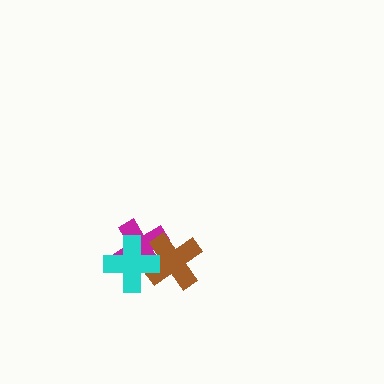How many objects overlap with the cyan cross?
2 objects overlap with the cyan cross.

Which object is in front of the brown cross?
The cyan cross is in front of the brown cross.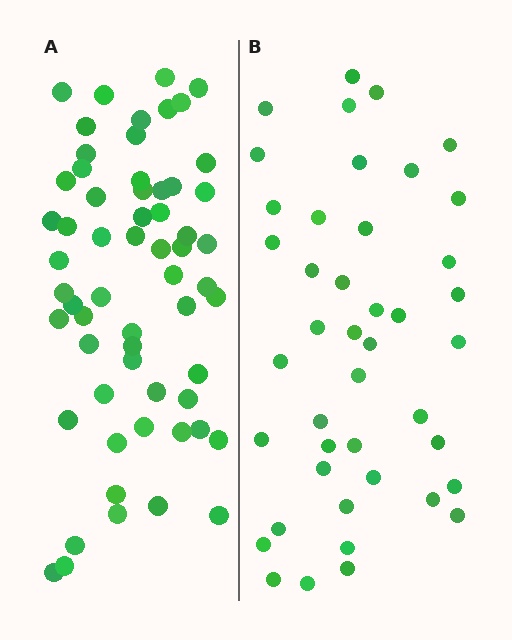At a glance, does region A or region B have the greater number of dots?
Region A (the left region) has more dots.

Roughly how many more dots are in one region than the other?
Region A has approximately 15 more dots than region B.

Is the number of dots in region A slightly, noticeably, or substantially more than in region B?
Region A has noticeably more, but not dramatically so. The ratio is roughly 1.4 to 1.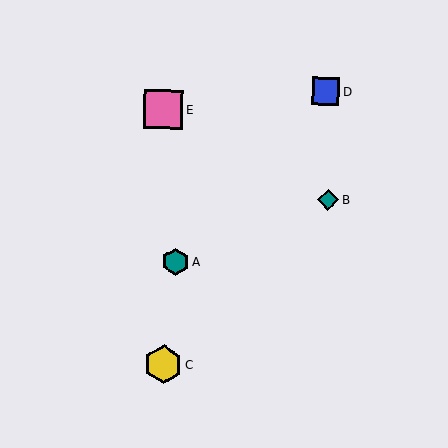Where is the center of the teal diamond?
The center of the teal diamond is at (328, 200).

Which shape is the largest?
The pink square (labeled E) is the largest.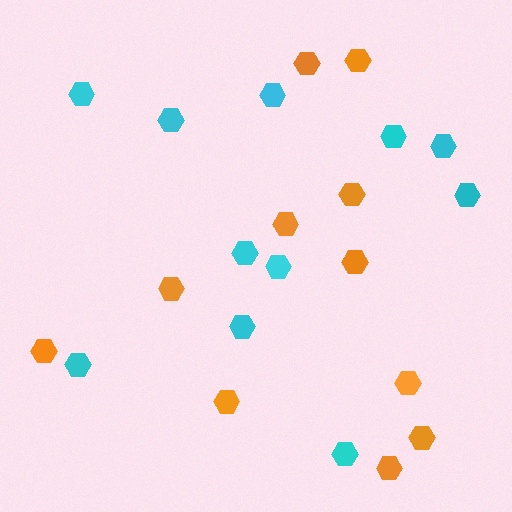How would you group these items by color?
There are 2 groups: one group of orange hexagons (11) and one group of cyan hexagons (11).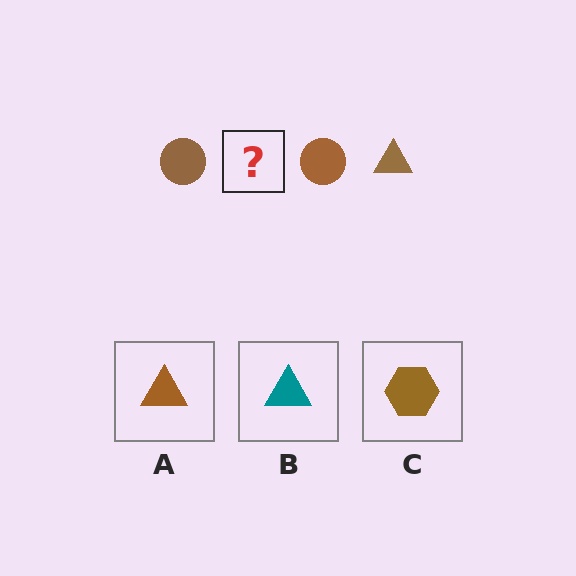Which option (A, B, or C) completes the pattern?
A.